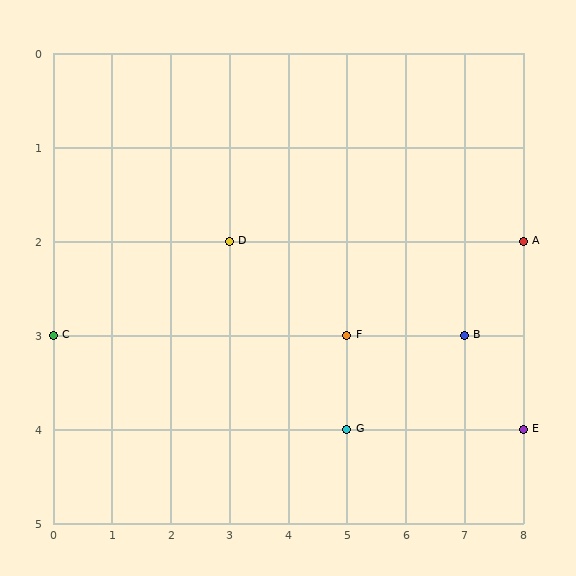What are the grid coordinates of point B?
Point B is at grid coordinates (7, 3).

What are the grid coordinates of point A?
Point A is at grid coordinates (8, 2).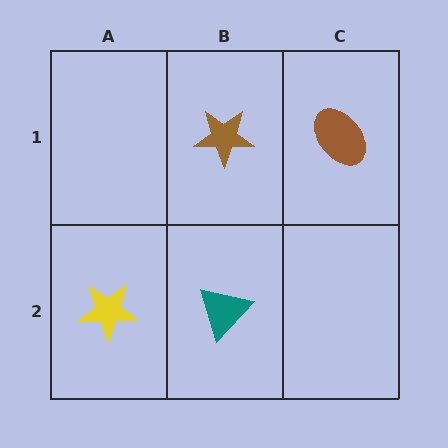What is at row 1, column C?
A brown ellipse.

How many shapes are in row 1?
2 shapes.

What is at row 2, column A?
A yellow star.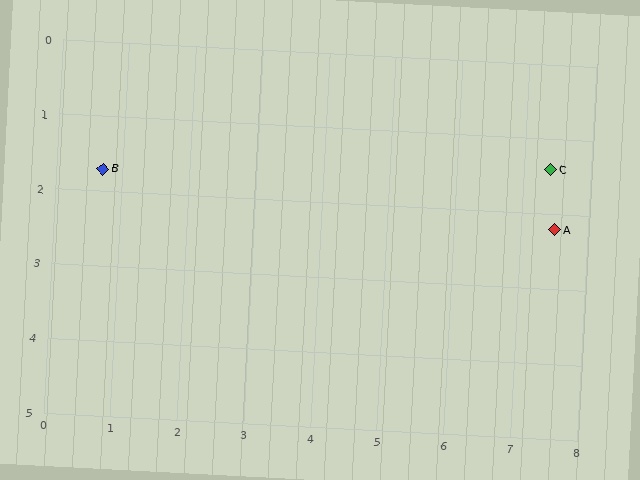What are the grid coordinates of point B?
Point B is at approximately (0.7, 1.7).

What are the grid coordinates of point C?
Point C is at approximately (7.4, 1.4).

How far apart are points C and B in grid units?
Points C and B are about 6.7 grid units apart.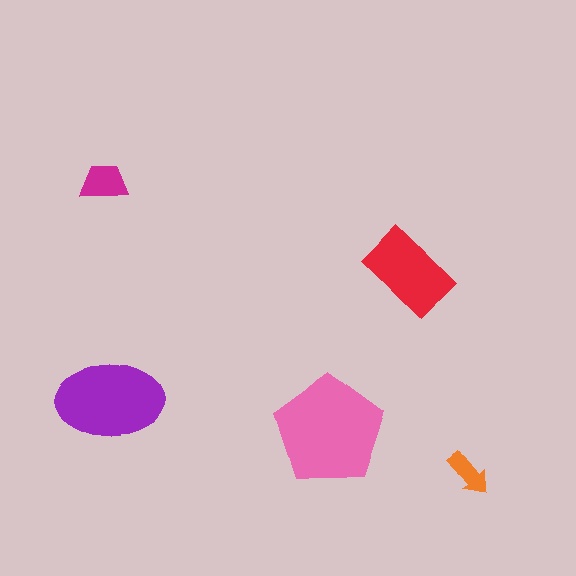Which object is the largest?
The pink pentagon.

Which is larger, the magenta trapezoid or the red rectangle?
The red rectangle.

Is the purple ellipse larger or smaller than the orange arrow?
Larger.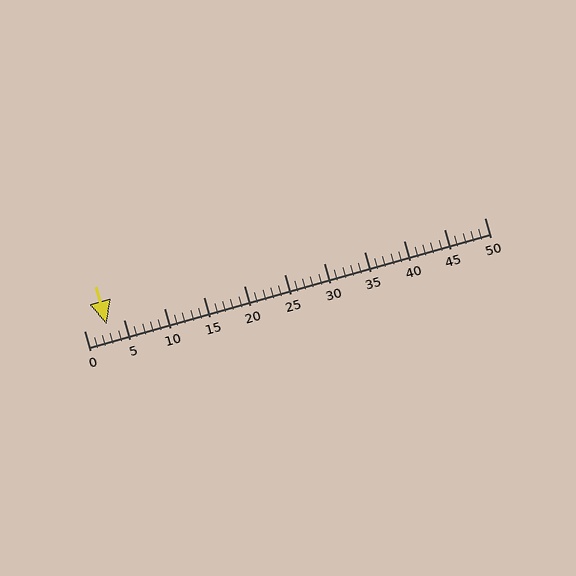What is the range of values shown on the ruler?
The ruler shows values from 0 to 50.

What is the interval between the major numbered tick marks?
The major tick marks are spaced 5 units apart.